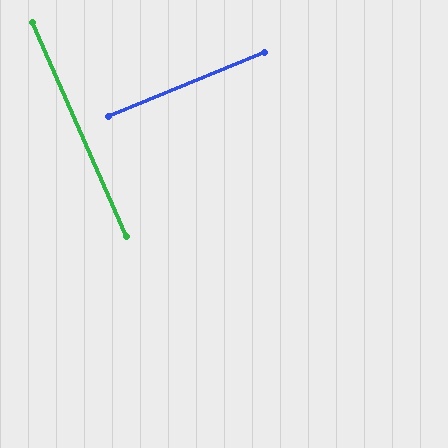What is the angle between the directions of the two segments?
Approximately 89 degrees.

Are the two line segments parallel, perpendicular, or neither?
Perpendicular — they meet at approximately 89°.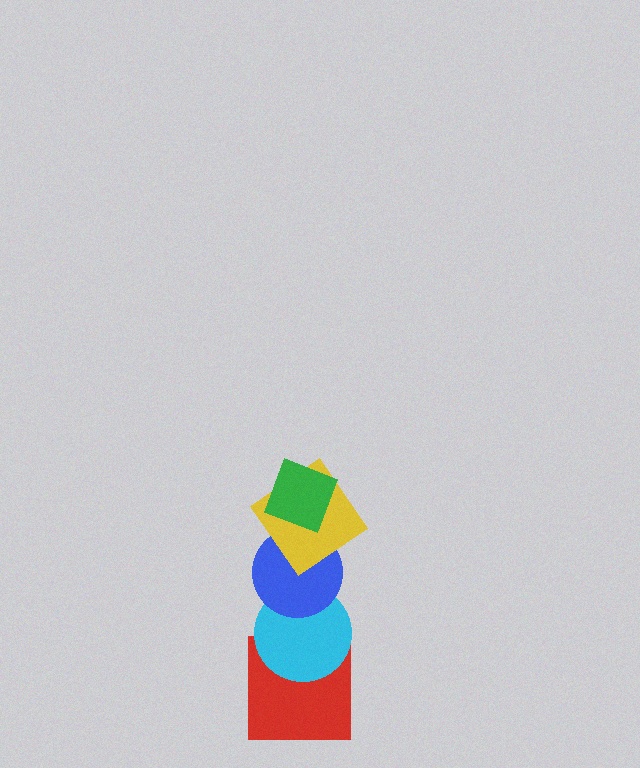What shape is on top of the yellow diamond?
The green diamond is on top of the yellow diamond.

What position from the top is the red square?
The red square is 5th from the top.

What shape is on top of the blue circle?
The yellow diamond is on top of the blue circle.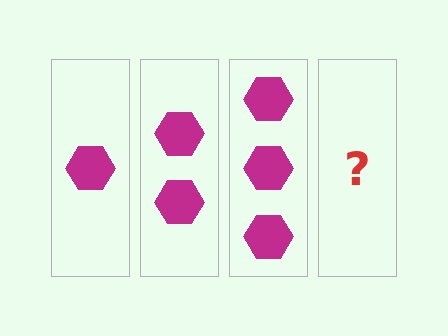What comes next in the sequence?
The next element should be 4 hexagons.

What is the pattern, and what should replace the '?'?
The pattern is that each step adds one more hexagon. The '?' should be 4 hexagons.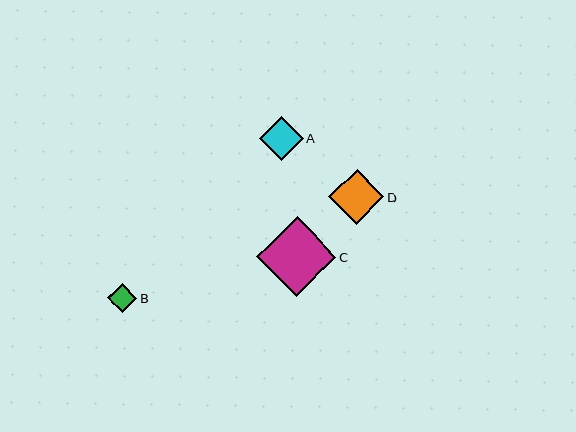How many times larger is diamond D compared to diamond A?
Diamond D is approximately 1.2 times the size of diamond A.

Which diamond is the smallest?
Diamond B is the smallest with a size of approximately 29 pixels.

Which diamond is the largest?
Diamond C is the largest with a size of approximately 79 pixels.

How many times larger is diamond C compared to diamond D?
Diamond C is approximately 1.4 times the size of diamond D.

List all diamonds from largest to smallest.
From largest to smallest: C, D, A, B.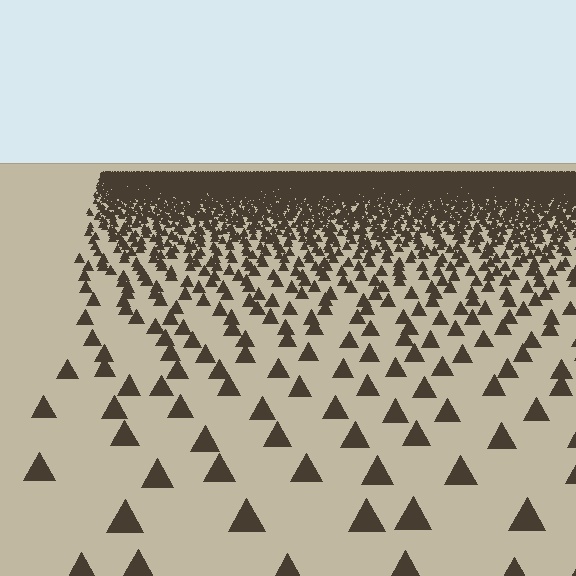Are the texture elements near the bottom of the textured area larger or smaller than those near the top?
Larger. Near the bottom, elements are closer to the viewer and appear at a bigger on-screen size.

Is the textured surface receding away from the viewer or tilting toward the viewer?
The surface is receding away from the viewer. Texture elements get smaller and denser toward the top.